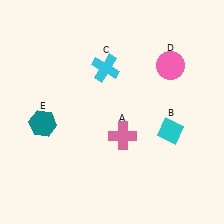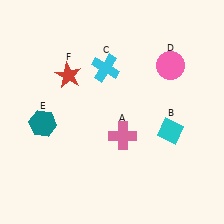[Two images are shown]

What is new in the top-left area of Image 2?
A red star (F) was added in the top-left area of Image 2.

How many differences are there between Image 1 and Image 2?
There is 1 difference between the two images.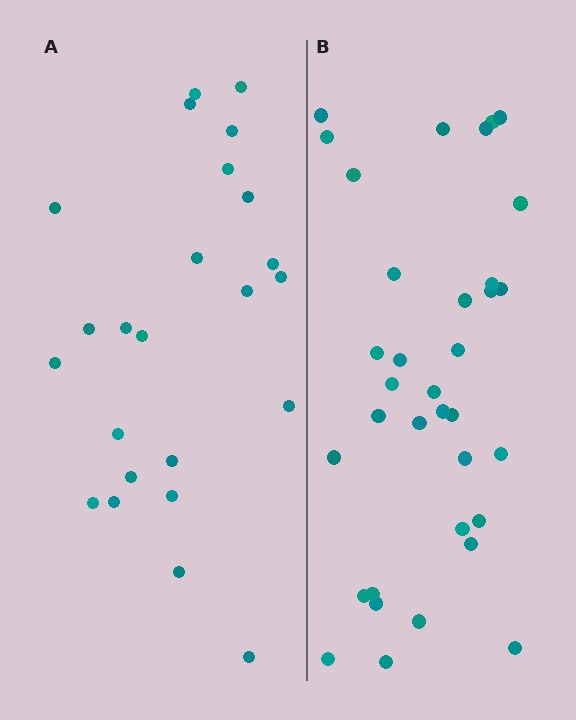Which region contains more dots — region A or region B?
Region B (the right region) has more dots.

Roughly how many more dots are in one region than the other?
Region B has roughly 12 or so more dots than region A.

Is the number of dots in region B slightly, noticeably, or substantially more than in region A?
Region B has substantially more. The ratio is roughly 1.5 to 1.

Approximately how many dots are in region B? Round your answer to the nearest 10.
About 40 dots. (The exact count is 35, which rounds to 40.)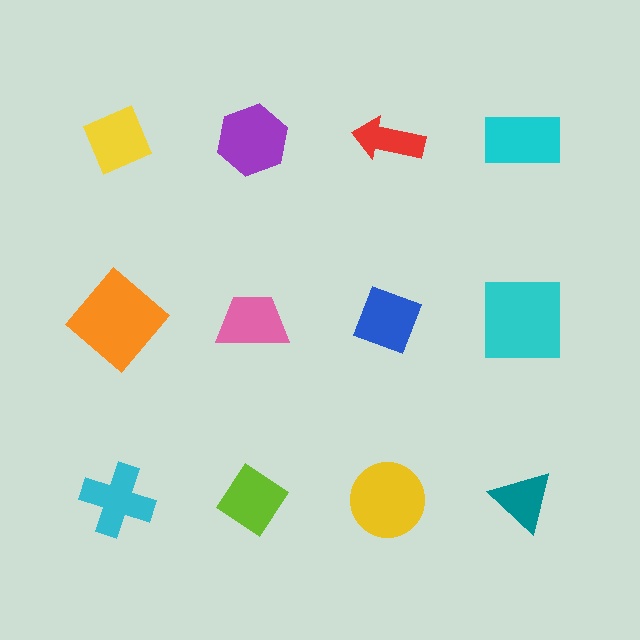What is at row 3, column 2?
A lime diamond.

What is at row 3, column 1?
A cyan cross.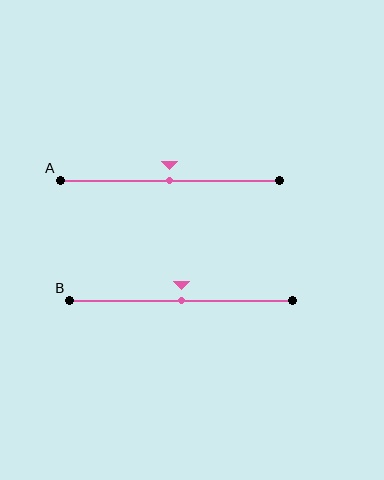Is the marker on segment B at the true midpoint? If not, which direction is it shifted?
Yes, the marker on segment B is at the true midpoint.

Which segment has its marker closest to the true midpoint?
Segment A has its marker closest to the true midpoint.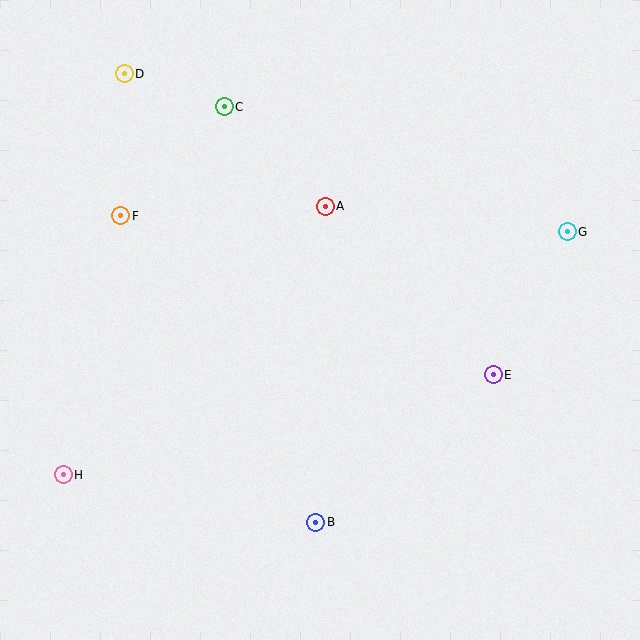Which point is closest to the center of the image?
Point A at (325, 206) is closest to the center.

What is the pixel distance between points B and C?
The distance between B and C is 426 pixels.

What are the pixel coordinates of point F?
Point F is at (121, 216).